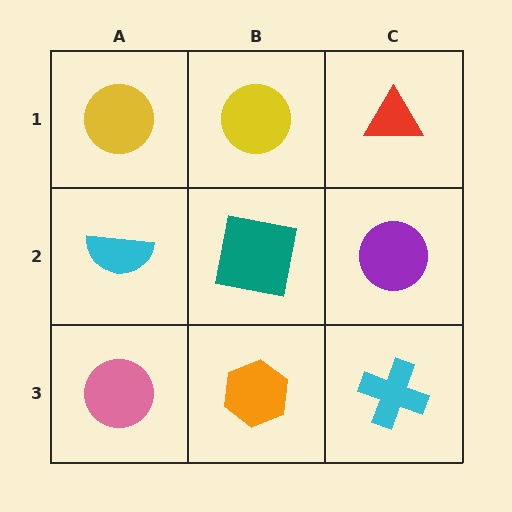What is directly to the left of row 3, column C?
An orange hexagon.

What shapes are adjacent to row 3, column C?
A purple circle (row 2, column C), an orange hexagon (row 3, column B).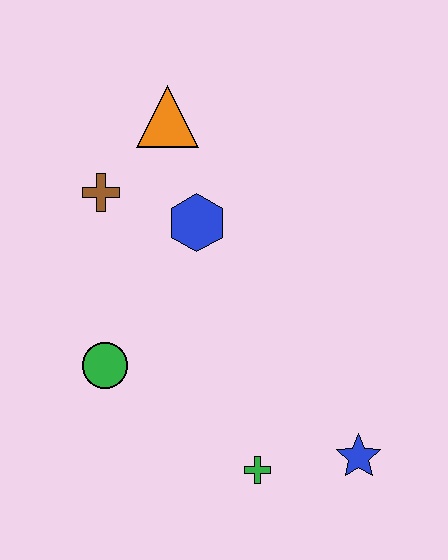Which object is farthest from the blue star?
The orange triangle is farthest from the blue star.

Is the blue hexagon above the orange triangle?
No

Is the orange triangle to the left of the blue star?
Yes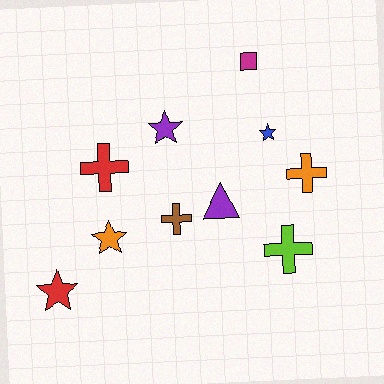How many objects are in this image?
There are 10 objects.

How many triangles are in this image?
There is 1 triangle.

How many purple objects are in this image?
There are 2 purple objects.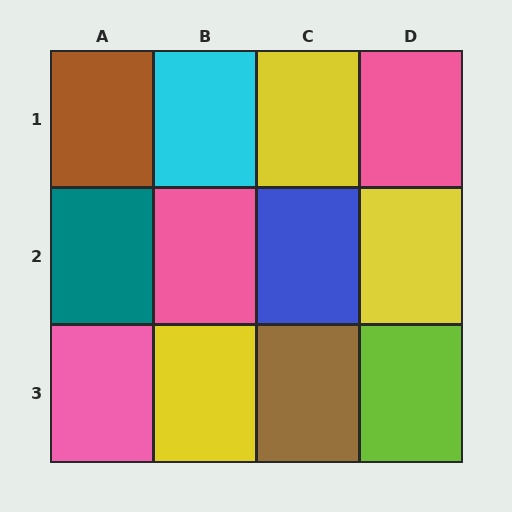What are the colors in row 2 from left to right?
Teal, pink, blue, yellow.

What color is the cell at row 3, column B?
Yellow.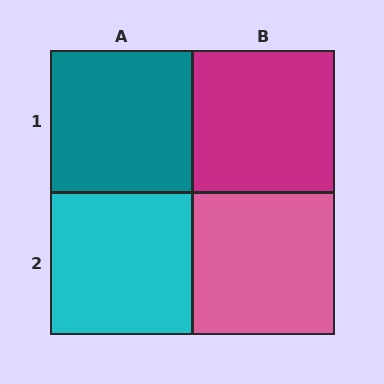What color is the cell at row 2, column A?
Cyan.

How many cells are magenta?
1 cell is magenta.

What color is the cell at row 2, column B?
Pink.